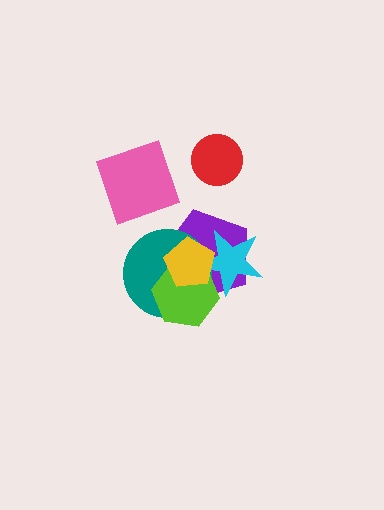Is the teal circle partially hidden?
Yes, it is partially covered by another shape.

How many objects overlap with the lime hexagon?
4 objects overlap with the lime hexagon.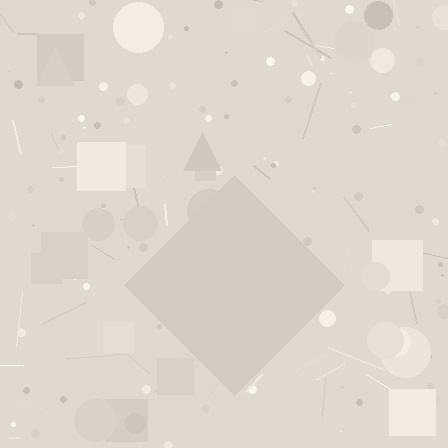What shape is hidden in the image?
A diamond is hidden in the image.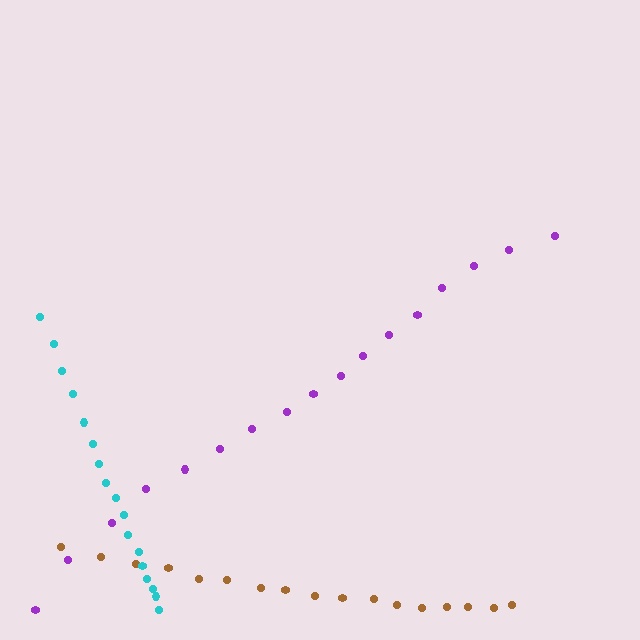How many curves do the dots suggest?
There are 3 distinct paths.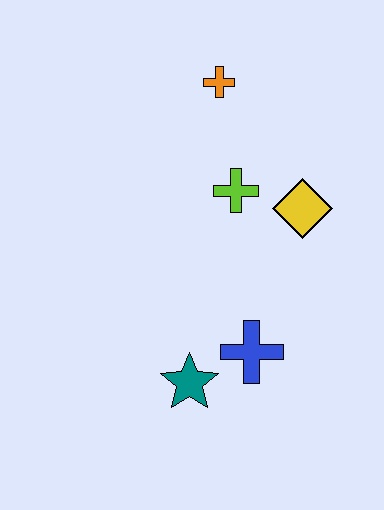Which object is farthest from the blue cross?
The orange cross is farthest from the blue cross.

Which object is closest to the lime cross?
The yellow diamond is closest to the lime cross.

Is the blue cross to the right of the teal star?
Yes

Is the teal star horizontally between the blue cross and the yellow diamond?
No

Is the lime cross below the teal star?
No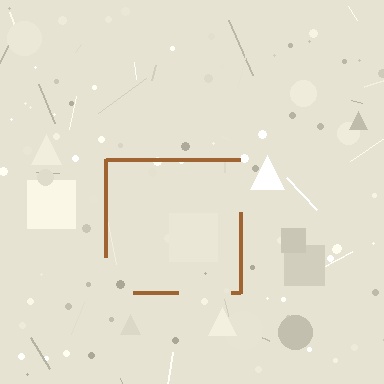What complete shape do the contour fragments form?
The contour fragments form a square.